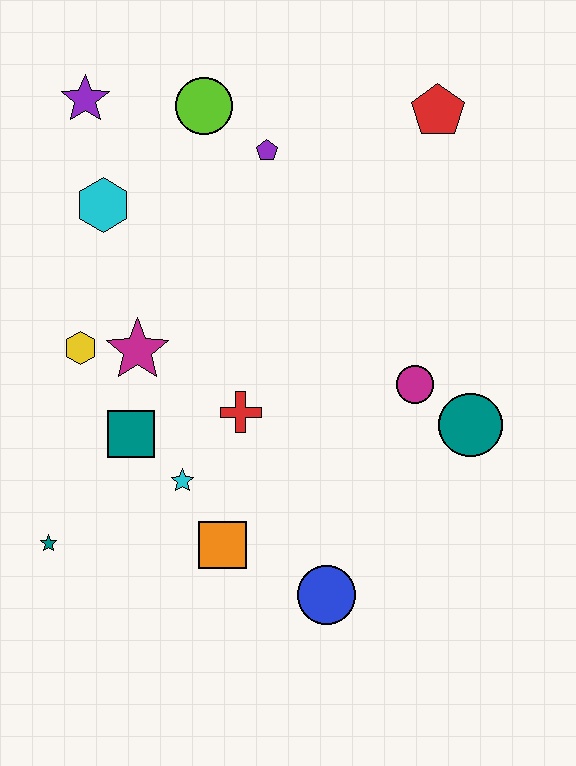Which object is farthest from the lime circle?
The blue circle is farthest from the lime circle.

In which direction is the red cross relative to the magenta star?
The red cross is to the right of the magenta star.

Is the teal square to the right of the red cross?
No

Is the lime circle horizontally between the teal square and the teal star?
No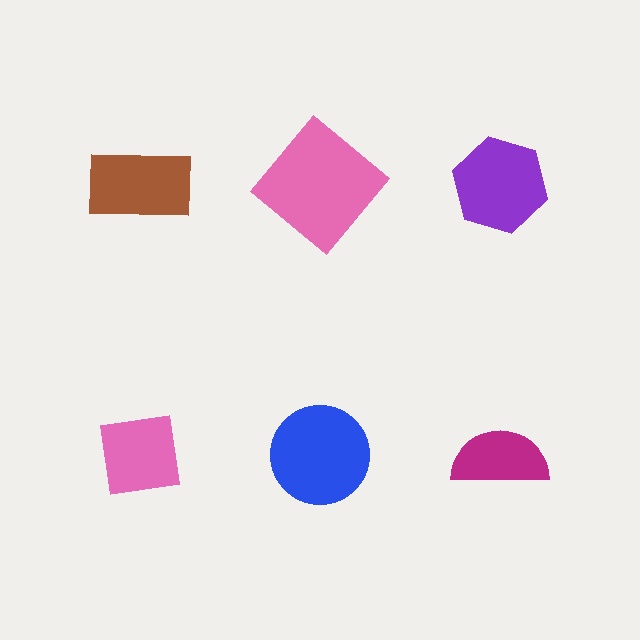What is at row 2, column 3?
A magenta semicircle.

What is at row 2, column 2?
A blue circle.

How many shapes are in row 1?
3 shapes.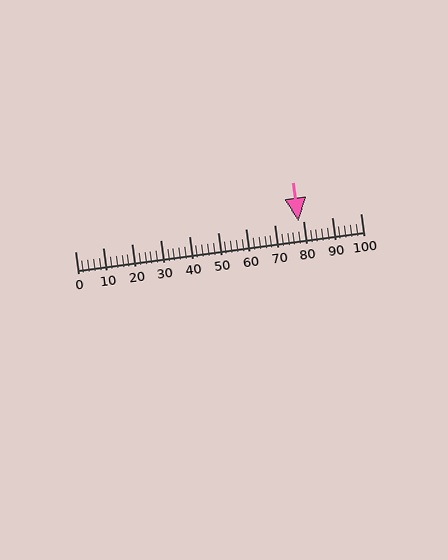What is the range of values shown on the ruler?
The ruler shows values from 0 to 100.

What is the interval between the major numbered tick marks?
The major tick marks are spaced 10 units apart.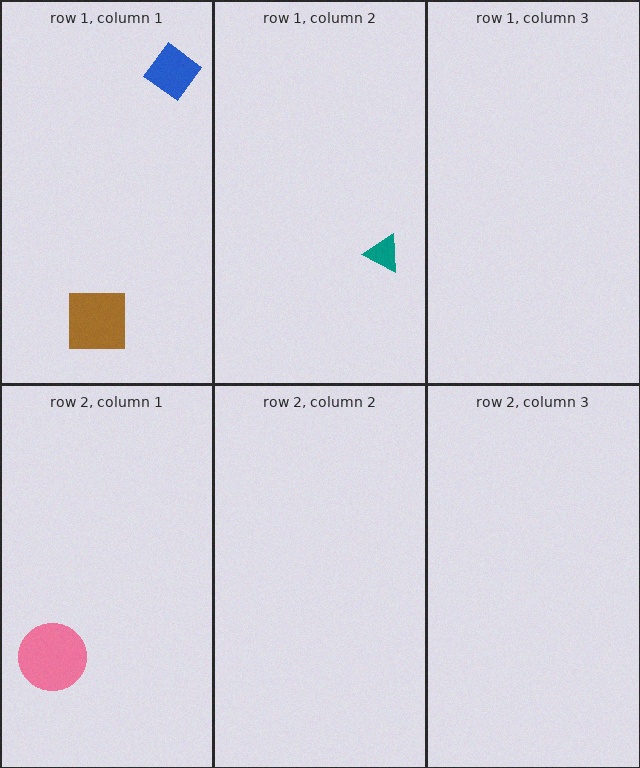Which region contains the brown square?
The row 1, column 1 region.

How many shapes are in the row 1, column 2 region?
1.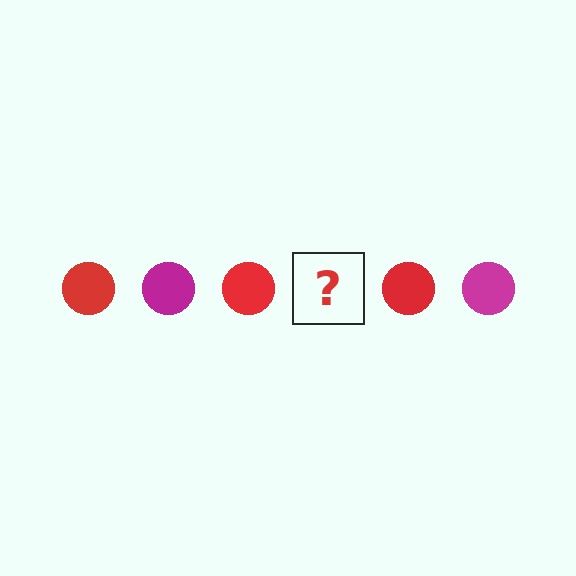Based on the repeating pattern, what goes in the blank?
The blank should be a magenta circle.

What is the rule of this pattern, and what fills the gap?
The rule is that the pattern cycles through red, magenta circles. The gap should be filled with a magenta circle.